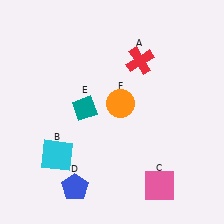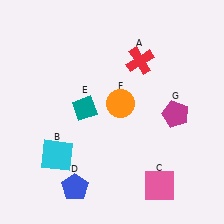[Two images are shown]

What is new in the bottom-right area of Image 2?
A magenta pentagon (G) was added in the bottom-right area of Image 2.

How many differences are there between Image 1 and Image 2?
There is 1 difference between the two images.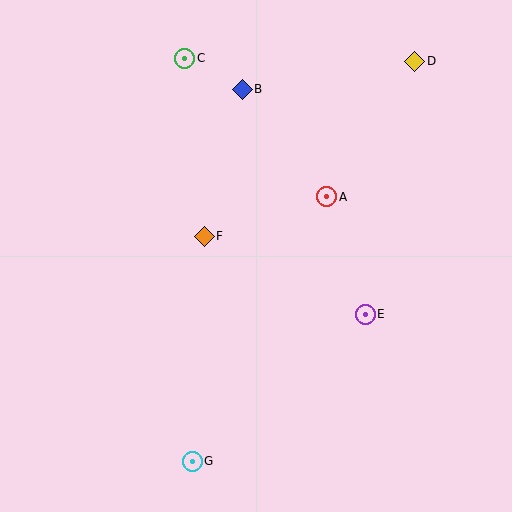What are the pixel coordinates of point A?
Point A is at (327, 197).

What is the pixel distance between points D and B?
The distance between D and B is 175 pixels.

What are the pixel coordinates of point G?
Point G is at (192, 461).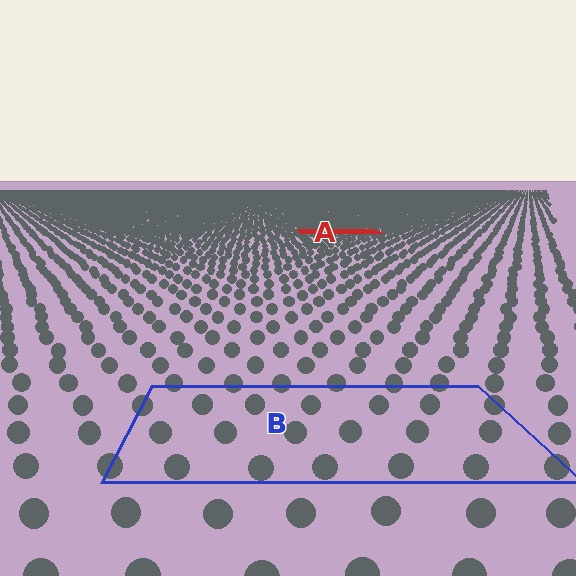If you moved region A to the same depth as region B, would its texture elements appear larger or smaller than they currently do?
They would appear larger. At a closer depth, the same texture elements are projected at a bigger on-screen size.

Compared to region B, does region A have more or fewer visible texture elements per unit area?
Region A has more texture elements per unit area — they are packed more densely because it is farther away.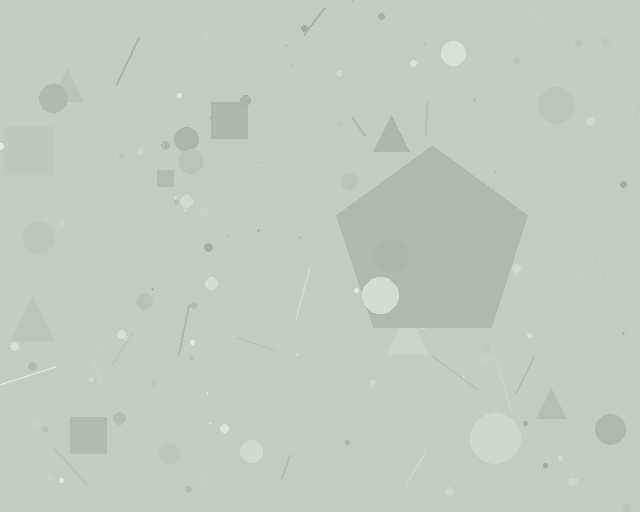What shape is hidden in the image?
A pentagon is hidden in the image.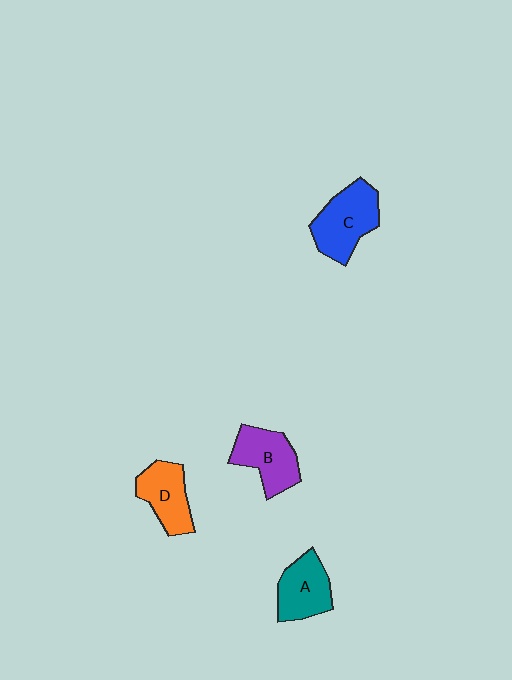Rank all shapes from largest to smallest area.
From largest to smallest: C (blue), B (purple), A (teal), D (orange).